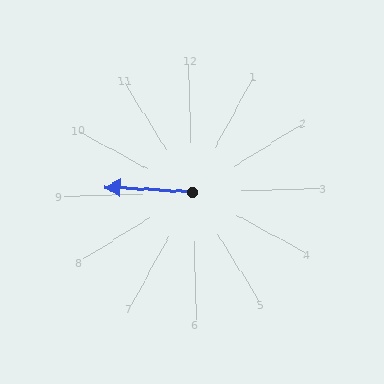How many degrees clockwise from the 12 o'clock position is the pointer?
Approximately 275 degrees.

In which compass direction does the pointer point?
West.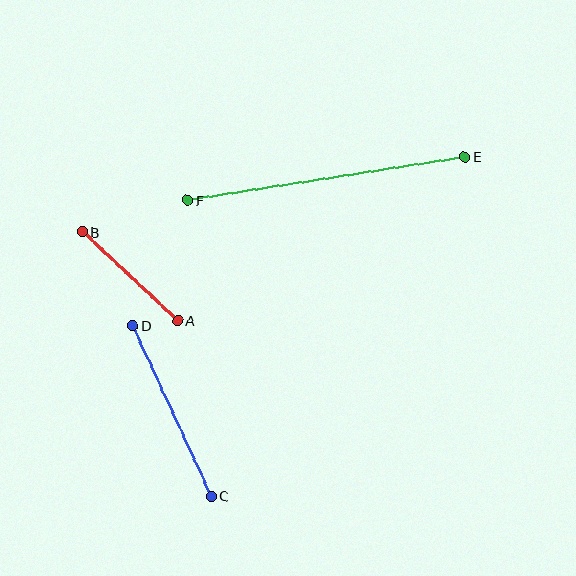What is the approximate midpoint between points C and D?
The midpoint is at approximately (172, 411) pixels.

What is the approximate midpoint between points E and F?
The midpoint is at approximately (326, 179) pixels.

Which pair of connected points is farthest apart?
Points E and F are farthest apart.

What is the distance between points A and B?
The distance is approximately 131 pixels.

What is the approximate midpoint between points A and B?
The midpoint is at approximately (130, 276) pixels.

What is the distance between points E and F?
The distance is approximately 280 pixels.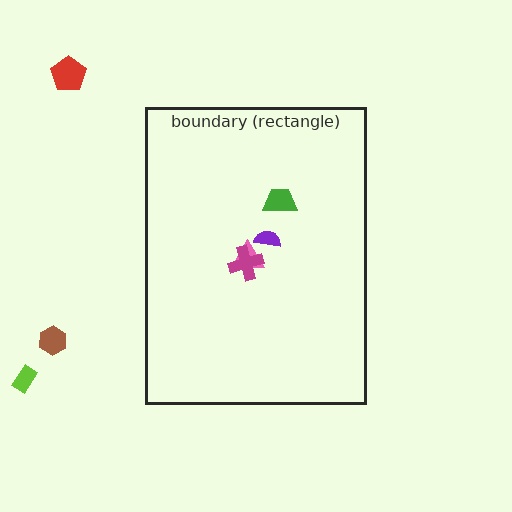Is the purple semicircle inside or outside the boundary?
Inside.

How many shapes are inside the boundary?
4 inside, 3 outside.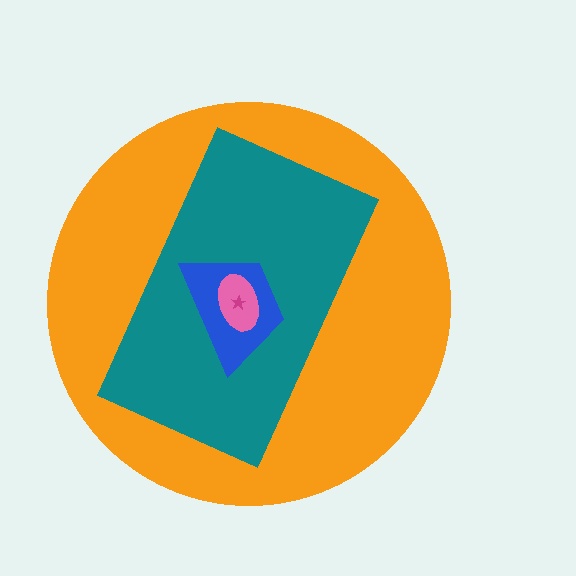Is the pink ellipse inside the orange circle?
Yes.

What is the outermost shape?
The orange circle.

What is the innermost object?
The magenta star.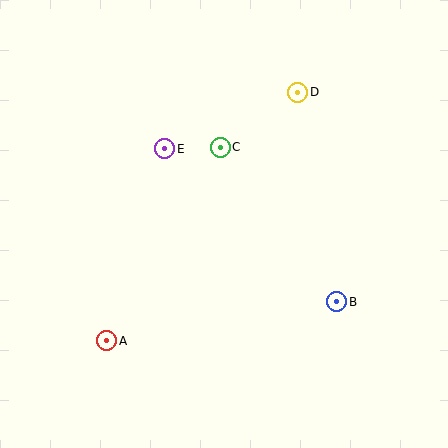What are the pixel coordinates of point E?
Point E is at (165, 149).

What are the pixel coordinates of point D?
Point D is at (298, 92).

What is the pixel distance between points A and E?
The distance between A and E is 200 pixels.